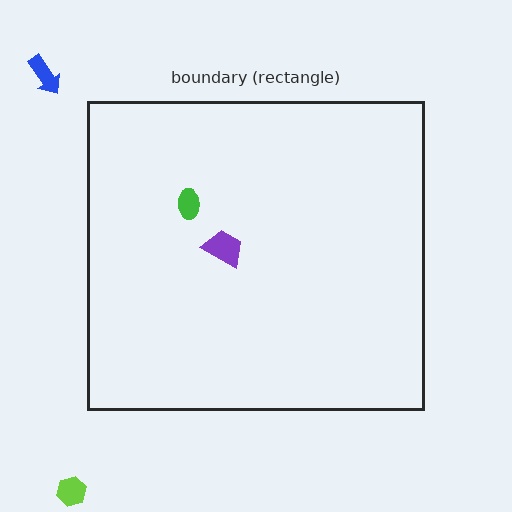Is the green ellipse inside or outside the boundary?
Inside.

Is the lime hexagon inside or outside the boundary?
Outside.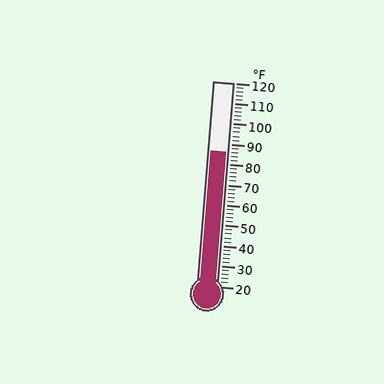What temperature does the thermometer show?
The thermometer shows approximately 86°F.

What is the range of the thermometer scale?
The thermometer scale ranges from 20°F to 120°F.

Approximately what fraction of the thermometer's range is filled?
The thermometer is filled to approximately 65% of its range.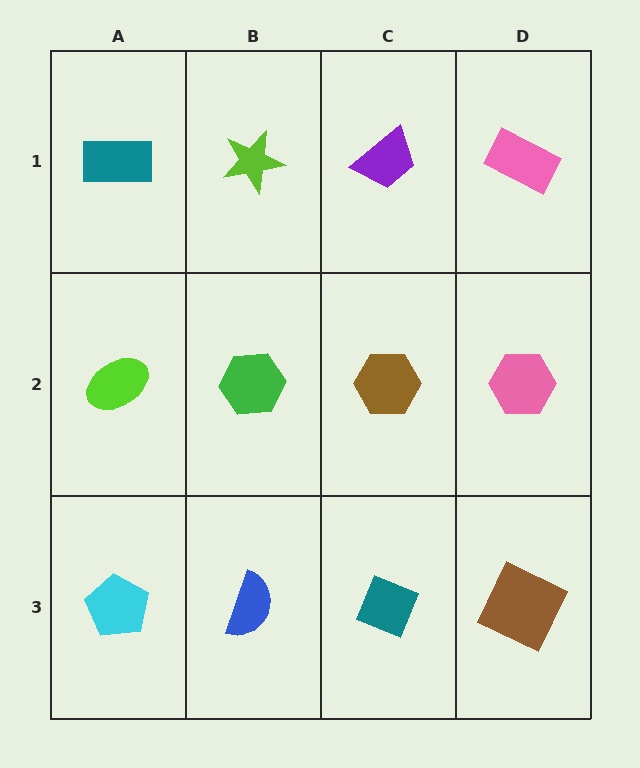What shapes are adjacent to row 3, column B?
A green hexagon (row 2, column B), a cyan pentagon (row 3, column A), a teal diamond (row 3, column C).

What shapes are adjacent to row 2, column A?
A teal rectangle (row 1, column A), a cyan pentagon (row 3, column A), a green hexagon (row 2, column B).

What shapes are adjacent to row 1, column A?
A lime ellipse (row 2, column A), a lime star (row 1, column B).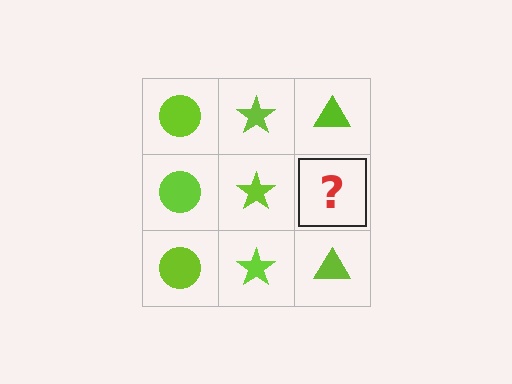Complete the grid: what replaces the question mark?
The question mark should be replaced with a lime triangle.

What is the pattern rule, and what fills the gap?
The rule is that each column has a consistent shape. The gap should be filled with a lime triangle.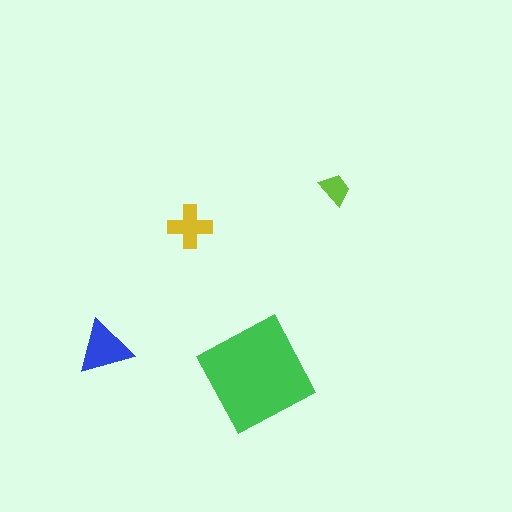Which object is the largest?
The green square.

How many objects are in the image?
There are 4 objects in the image.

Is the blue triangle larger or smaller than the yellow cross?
Larger.